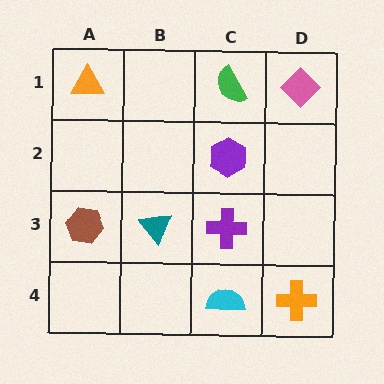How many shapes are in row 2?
1 shape.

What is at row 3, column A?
A brown hexagon.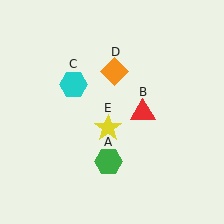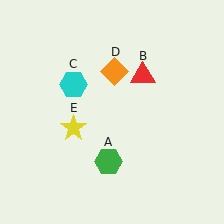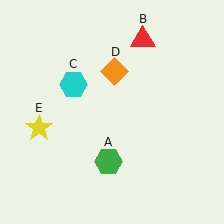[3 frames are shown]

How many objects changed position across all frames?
2 objects changed position: red triangle (object B), yellow star (object E).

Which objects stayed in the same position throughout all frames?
Green hexagon (object A) and cyan hexagon (object C) and orange diamond (object D) remained stationary.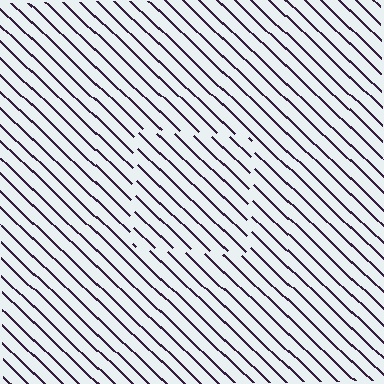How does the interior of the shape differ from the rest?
The interior of the shape contains the same grating, shifted by half a period — the contour is defined by the phase discontinuity where line-ends from the inner and outer gratings abut.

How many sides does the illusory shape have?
4 sides — the line-ends trace a square.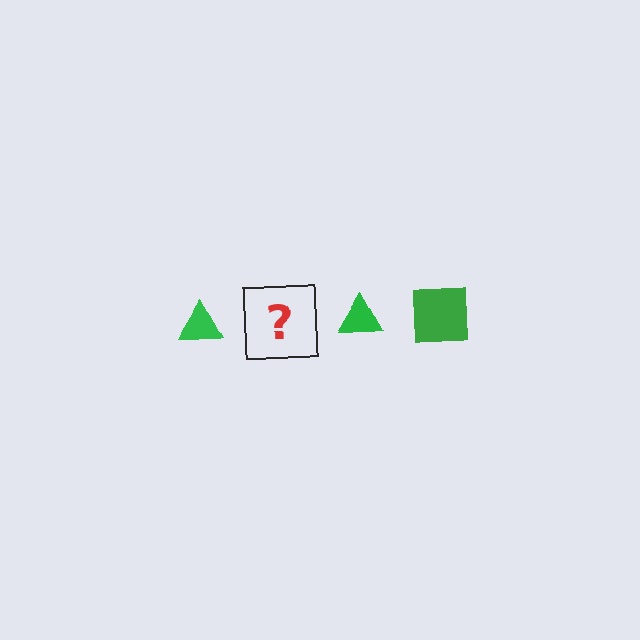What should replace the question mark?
The question mark should be replaced with a green square.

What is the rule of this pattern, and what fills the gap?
The rule is that the pattern cycles through triangle, square shapes in green. The gap should be filled with a green square.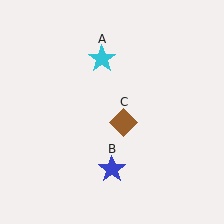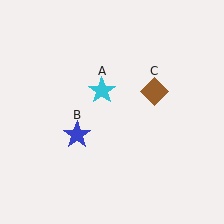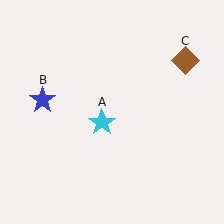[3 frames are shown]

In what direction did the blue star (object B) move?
The blue star (object B) moved up and to the left.